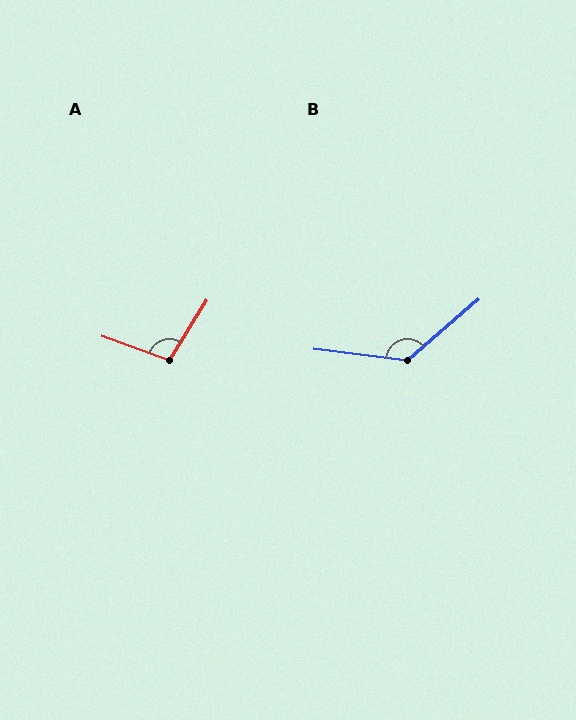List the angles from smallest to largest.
A (102°), B (132°).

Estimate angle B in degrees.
Approximately 132 degrees.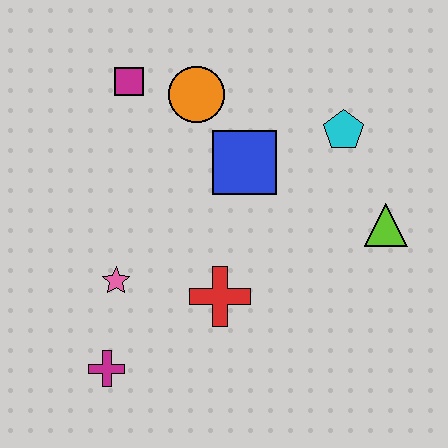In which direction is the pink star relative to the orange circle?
The pink star is below the orange circle.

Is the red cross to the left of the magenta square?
No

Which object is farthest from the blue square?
The magenta cross is farthest from the blue square.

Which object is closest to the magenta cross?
The pink star is closest to the magenta cross.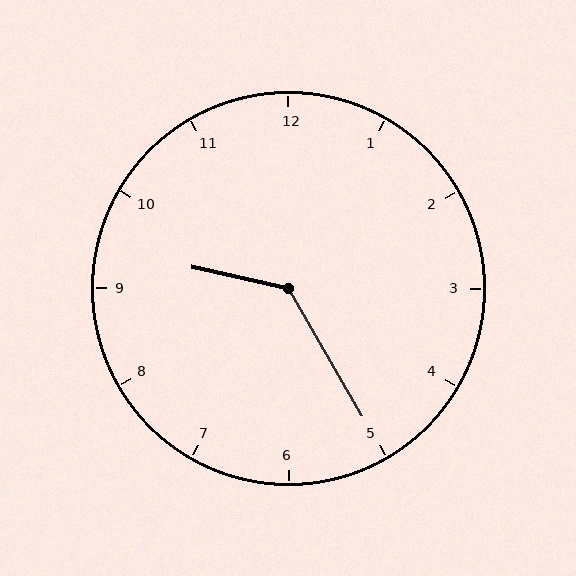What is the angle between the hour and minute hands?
Approximately 132 degrees.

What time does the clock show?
9:25.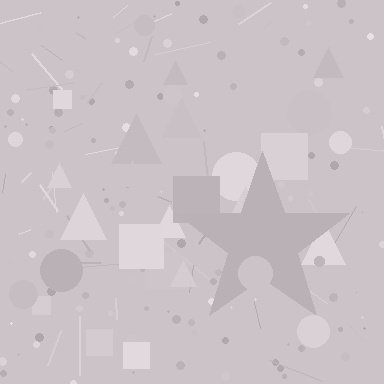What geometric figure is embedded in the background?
A star is embedded in the background.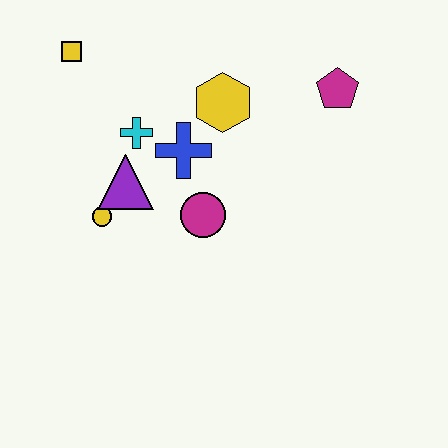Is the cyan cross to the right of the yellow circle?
Yes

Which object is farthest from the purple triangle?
The magenta pentagon is farthest from the purple triangle.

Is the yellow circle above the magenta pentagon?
No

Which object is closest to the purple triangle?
The yellow circle is closest to the purple triangle.